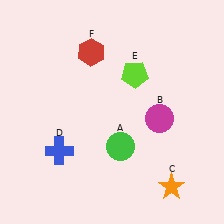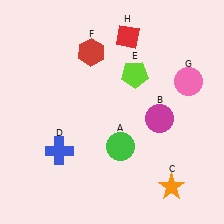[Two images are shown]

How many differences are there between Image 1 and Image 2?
There are 2 differences between the two images.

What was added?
A pink circle (G), a red diamond (H) were added in Image 2.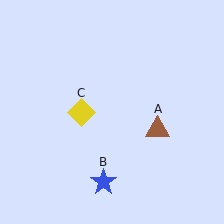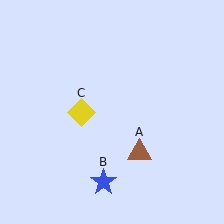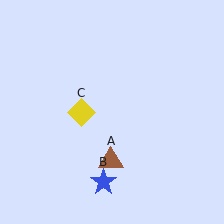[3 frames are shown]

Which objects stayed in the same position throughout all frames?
Blue star (object B) and yellow diamond (object C) remained stationary.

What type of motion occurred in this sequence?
The brown triangle (object A) rotated clockwise around the center of the scene.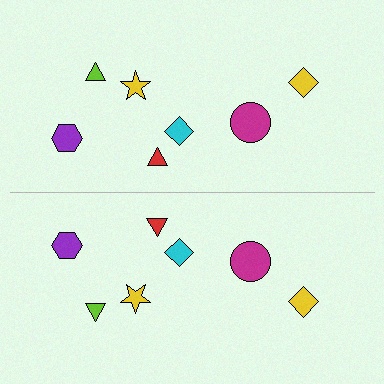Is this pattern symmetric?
Yes, this pattern has bilateral (reflection) symmetry.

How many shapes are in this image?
There are 14 shapes in this image.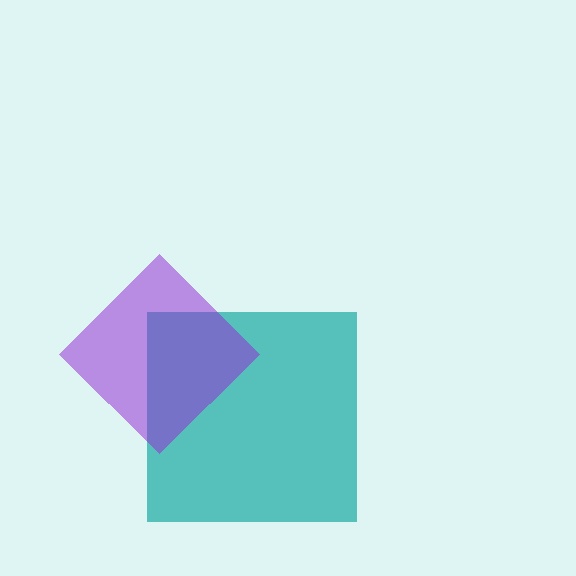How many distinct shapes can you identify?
There are 2 distinct shapes: a teal square, a purple diamond.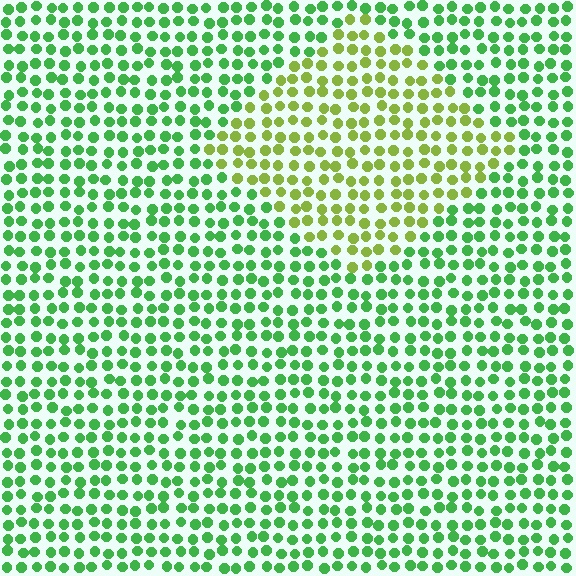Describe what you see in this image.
The image is filled with small green elements in a uniform arrangement. A diamond-shaped region is visible where the elements are tinted to a slightly different hue, forming a subtle color boundary.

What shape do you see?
I see a diamond.